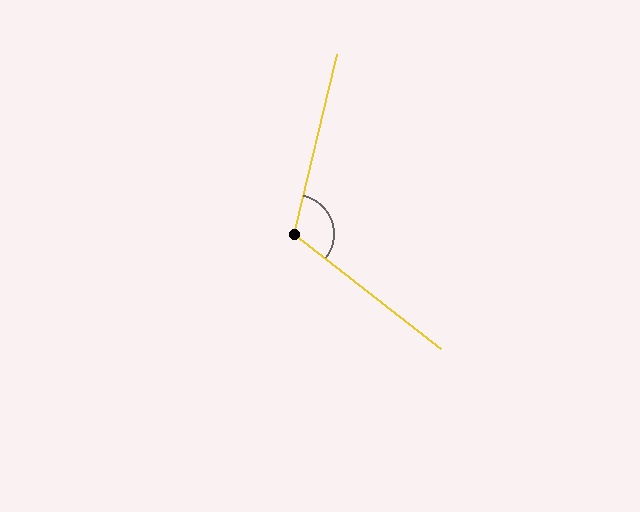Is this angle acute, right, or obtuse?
It is obtuse.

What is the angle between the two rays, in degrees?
Approximately 114 degrees.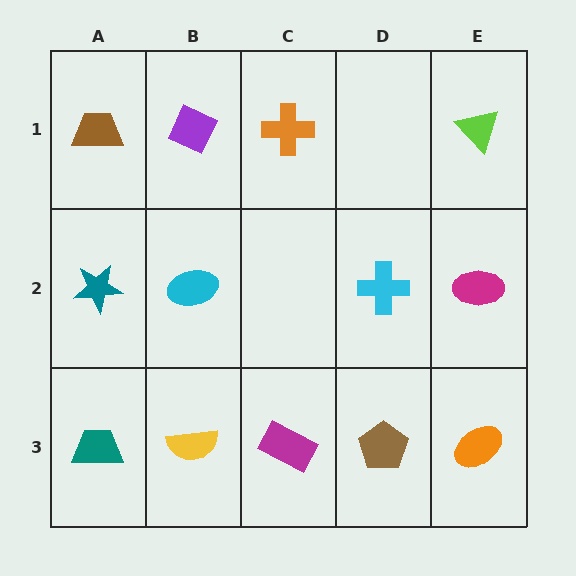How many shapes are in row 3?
5 shapes.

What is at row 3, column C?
A magenta rectangle.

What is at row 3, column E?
An orange ellipse.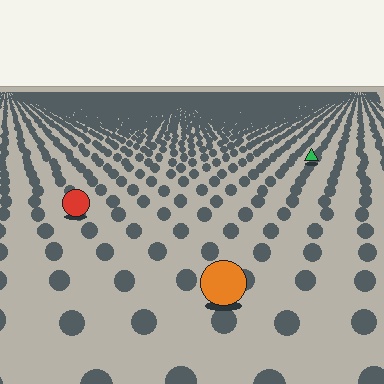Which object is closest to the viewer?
The orange circle is closest. The texture marks near it are larger and more spread out.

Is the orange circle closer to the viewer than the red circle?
Yes. The orange circle is closer — you can tell from the texture gradient: the ground texture is coarser near it.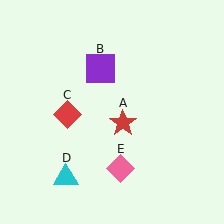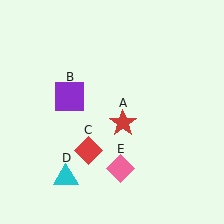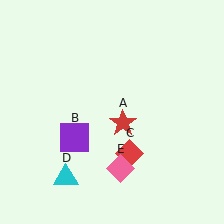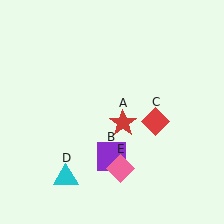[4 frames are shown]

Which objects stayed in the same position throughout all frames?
Red star (object A) and cyan triangle (object D) and pink diamond (object E) remained stationary.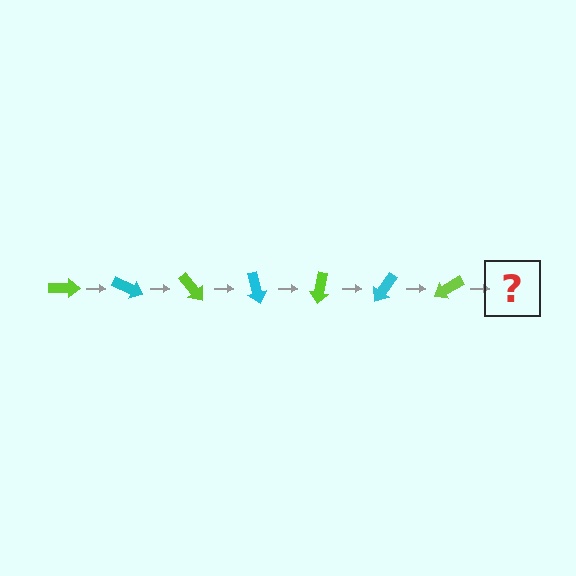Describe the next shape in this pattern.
It should be a cyan arrow, rotated 175 degrees from the start.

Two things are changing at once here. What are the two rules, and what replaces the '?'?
The two rules are that it rotates 25 degrees each step and the color cycles through lime and cyan. The '?' should be a cyan arrow, rotated 175 degrees from the start.